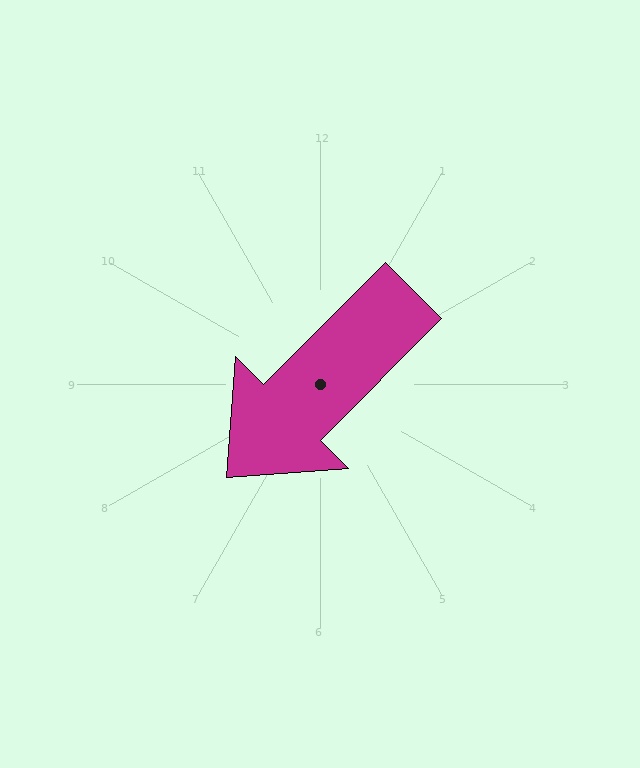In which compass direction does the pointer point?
Southwest.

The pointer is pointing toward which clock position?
Roughly 7 o'clock.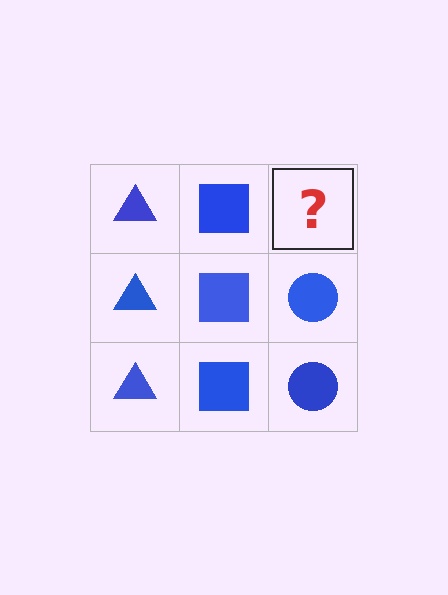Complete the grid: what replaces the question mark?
The question mark should be replaced with a blue circle.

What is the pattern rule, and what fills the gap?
The rule is that each column has a consistent shape. The gap should be filled with a blue circle.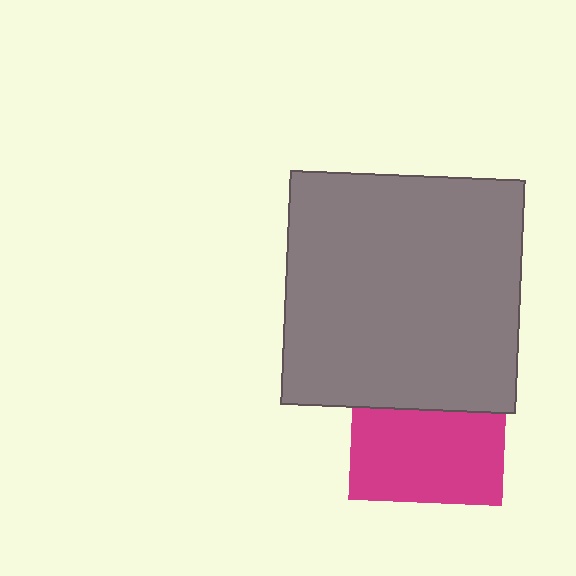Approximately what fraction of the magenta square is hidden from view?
Roughly 41% of the magenta square is hidden behind the gray square.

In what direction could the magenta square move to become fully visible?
The magenta square could move down. That would shift it out from behind the gray square entirely.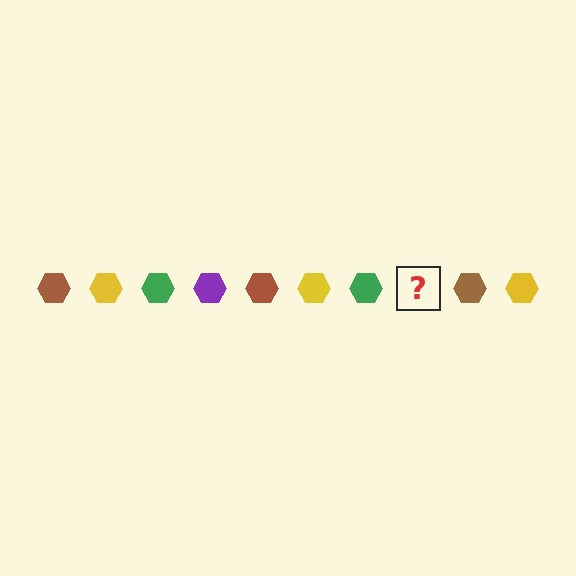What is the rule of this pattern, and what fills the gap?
The rule is that the pattern cycles through brown, yellow, green, purple hexagons. The gap should be filled with a purple hexagon.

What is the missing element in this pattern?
The missing element is a purple hexagon.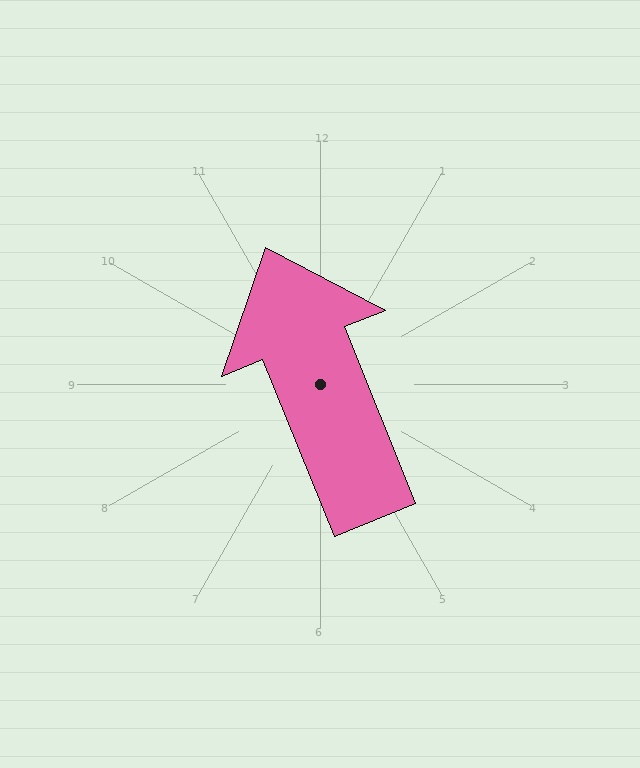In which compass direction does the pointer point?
North.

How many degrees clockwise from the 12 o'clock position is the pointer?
Approximately 338 degrees.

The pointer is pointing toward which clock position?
Roughly 11 o'clock.